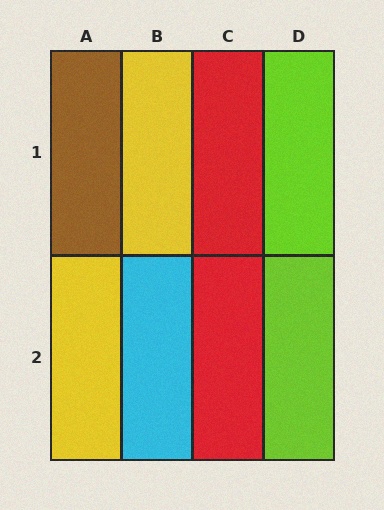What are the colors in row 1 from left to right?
Brown, yellow, red, lime.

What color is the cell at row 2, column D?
Lime.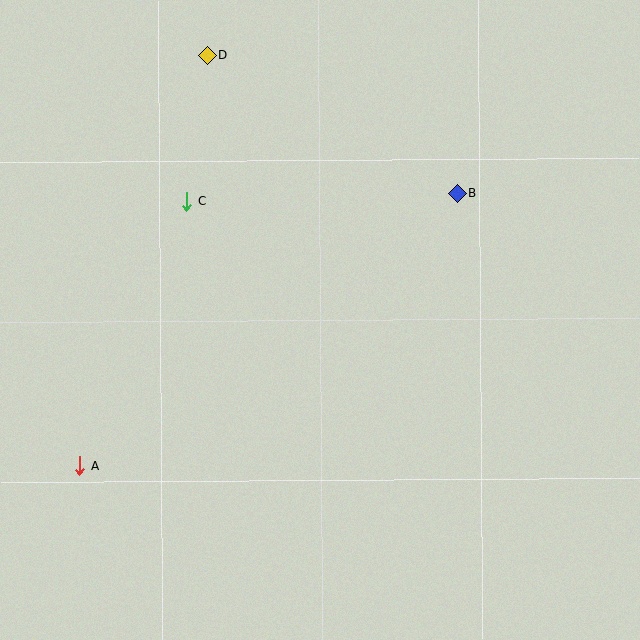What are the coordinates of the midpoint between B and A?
The midpoint between B and A is at (269, 329).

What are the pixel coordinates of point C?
Point C is at (187, 201).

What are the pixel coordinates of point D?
Point D is at (208, 55).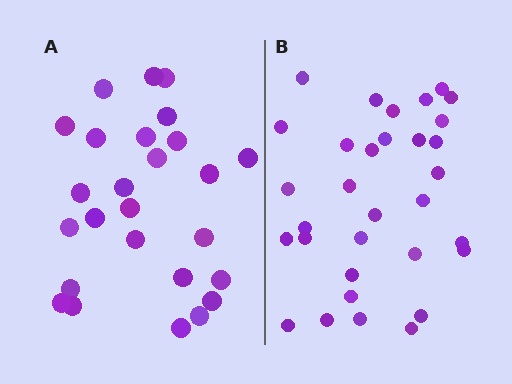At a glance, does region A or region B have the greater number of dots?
Region B (the right region) has more dots.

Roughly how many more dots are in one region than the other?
Region B has about 6 more dots than region A.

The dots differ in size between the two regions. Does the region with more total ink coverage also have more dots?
No. Region A has more total ink coverage because its dots are larger, but region B actually contains more individual dots. Total area can be misleading — the number of items is what matters here.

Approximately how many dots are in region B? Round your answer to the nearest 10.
About 30 dots. (The exact count is 32, which rounds to 30.)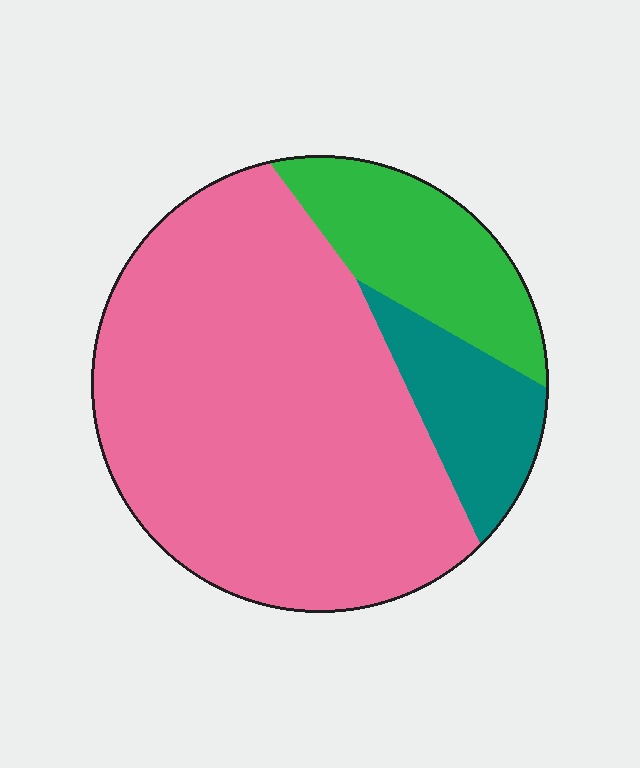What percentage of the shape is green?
Green covers around 20% of the shape.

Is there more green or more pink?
Pink.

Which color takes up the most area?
Pink, at roughly 70%.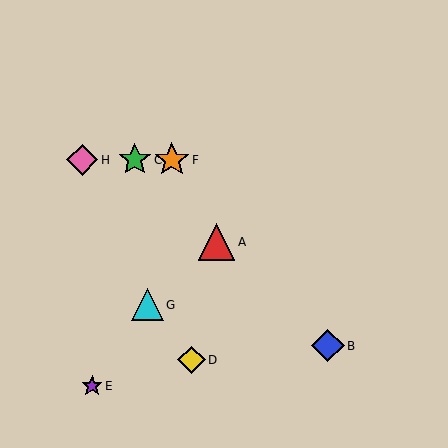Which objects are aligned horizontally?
Objects C, F, H are aligned horizontally.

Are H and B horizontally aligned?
No, H is at y≈160 and B is at y≈346.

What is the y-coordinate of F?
Object F is at y≈160.